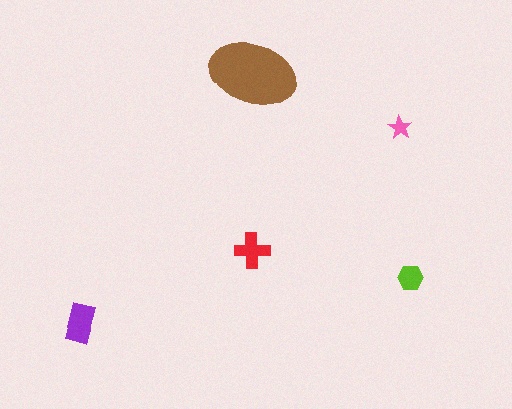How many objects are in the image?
There are 5 objects in the image.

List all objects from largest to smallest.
The brown ellipse, the purple rectangle, the red cross, the lime hexagon, the pink star.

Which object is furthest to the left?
The purple rectangle is leftmost.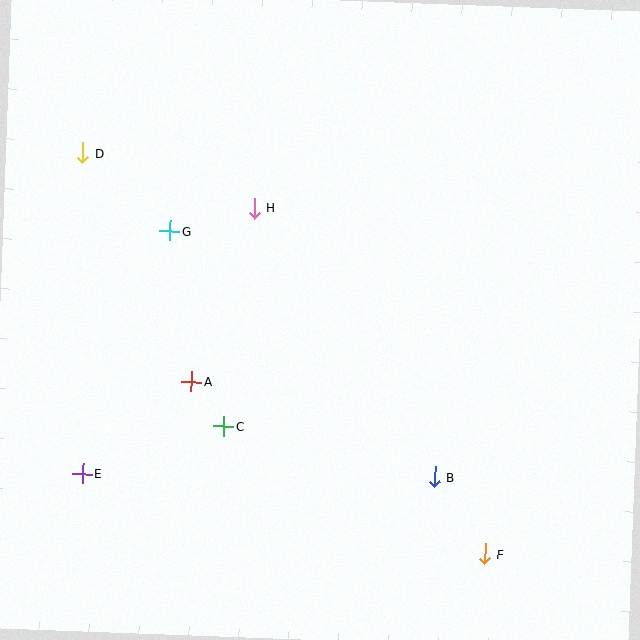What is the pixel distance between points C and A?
The distance between C and A is 55 pixels.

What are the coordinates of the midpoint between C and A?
The midpoint between C and A is at (208, 404).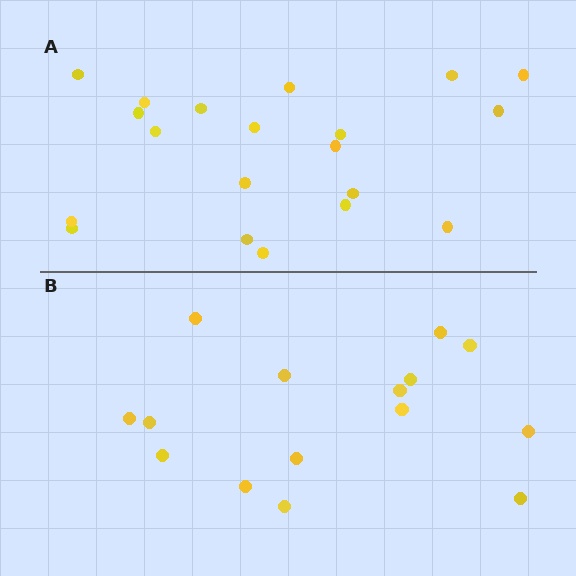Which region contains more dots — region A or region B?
Region A (the top region) has more dots.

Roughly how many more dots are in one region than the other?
Region A has about 5 more dots than region B.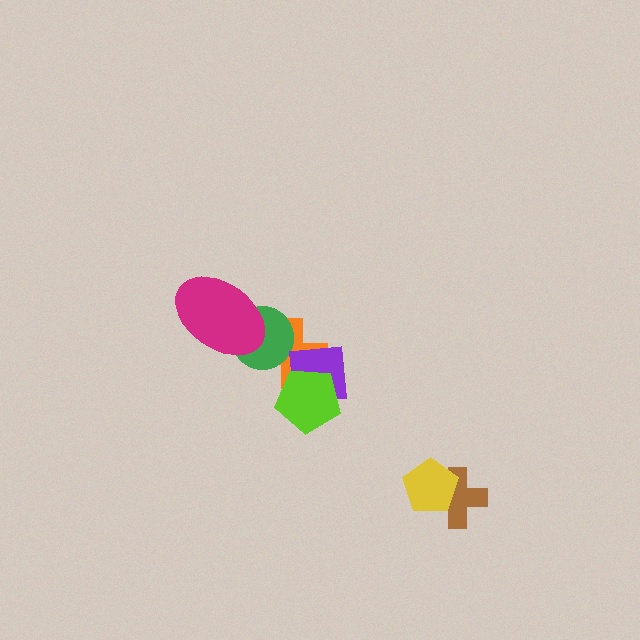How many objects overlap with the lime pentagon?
2 objects overlap with the lime pentagon.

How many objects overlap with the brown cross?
1 object overlaps with the brown cross.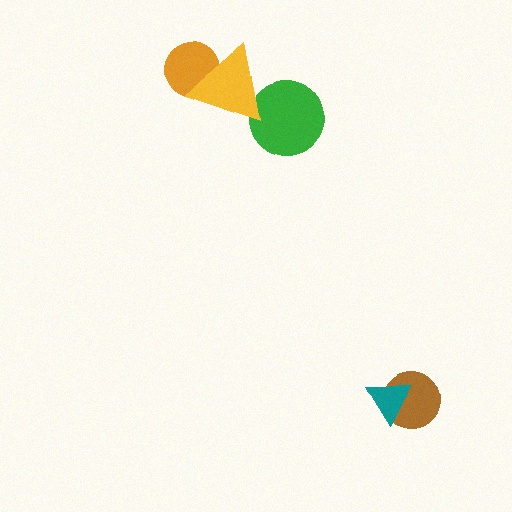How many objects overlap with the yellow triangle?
2 objects overlap with the yellow triangle.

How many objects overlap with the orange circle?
1 object overlaps with the orange circle.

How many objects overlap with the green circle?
1 object overlaps with the green circle.